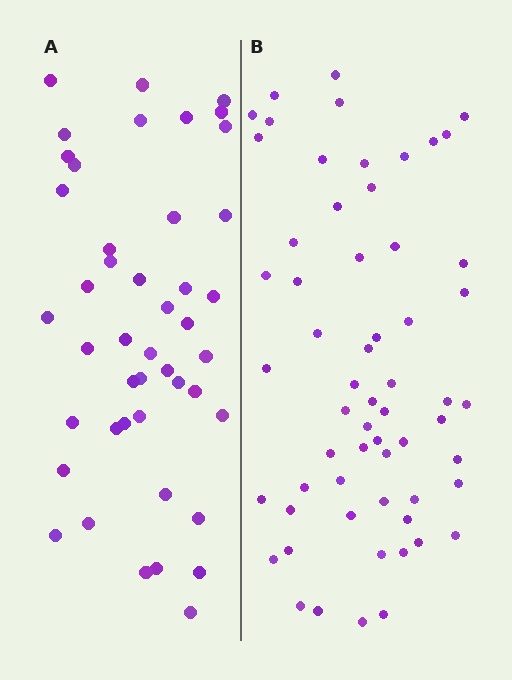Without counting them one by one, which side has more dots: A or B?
Region B (the right region) has more dots.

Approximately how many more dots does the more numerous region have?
Region B has approximately 15 more dots than region A.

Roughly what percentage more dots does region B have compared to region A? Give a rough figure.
About 35% more.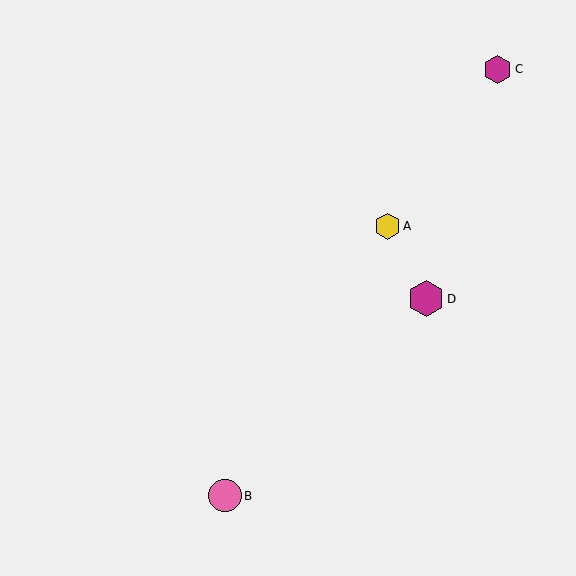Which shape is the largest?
The magenta hexagon (labeled D) is the largest.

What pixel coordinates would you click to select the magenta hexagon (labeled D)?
Click at (426, 299) to select the magenta hexagon D.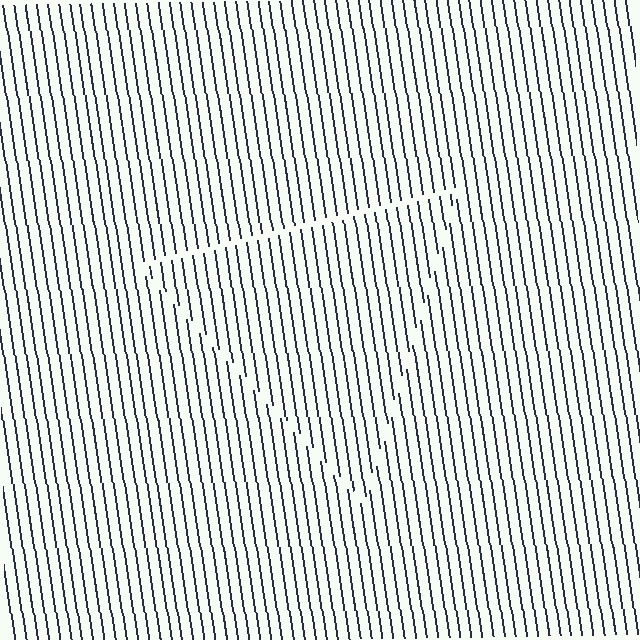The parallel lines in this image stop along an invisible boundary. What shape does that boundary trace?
An illusory triangle. The interior of the shape contains the same grating, shifted by half a period — the contour is defined by the phase discontinuity where line-ends from the inner and outer gratings abut.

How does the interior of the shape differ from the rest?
The interior of the shape contains the same grating, shifted by half a period — the contour is defined by the phase discontinuity where line-ends from the inner and outer gratings abut.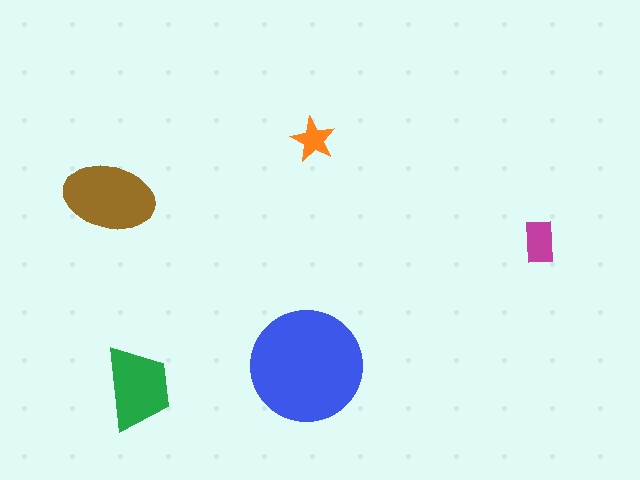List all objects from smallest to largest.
The orange star, the magenta rectangle, the green trapezoid, the brown ellipse, the blue circle.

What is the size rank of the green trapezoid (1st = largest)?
3rd.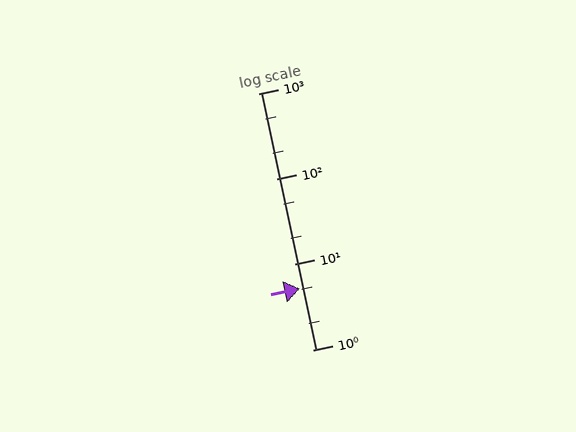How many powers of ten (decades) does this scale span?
The scale spans 3 decades, from 1 to 1000.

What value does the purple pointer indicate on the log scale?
The pointer indicates approximately 5.2.